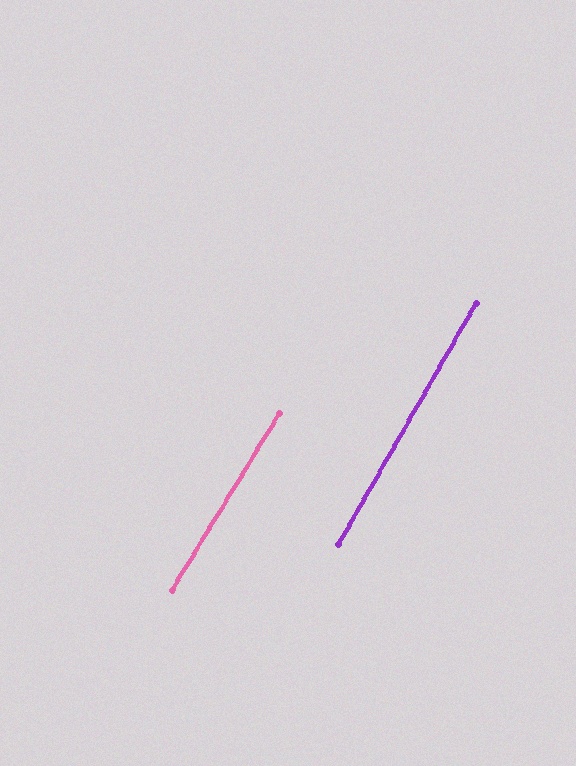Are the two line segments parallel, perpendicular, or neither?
Parallel — their directions differ by only 1.7°.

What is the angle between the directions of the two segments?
Approximately 2 degrees.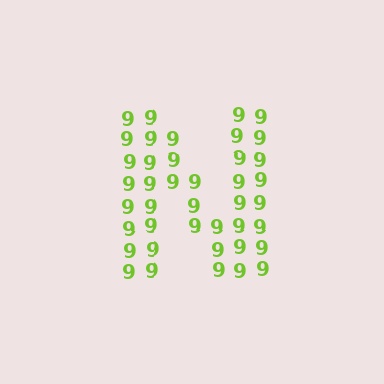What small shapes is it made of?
It is made of small digit 9's.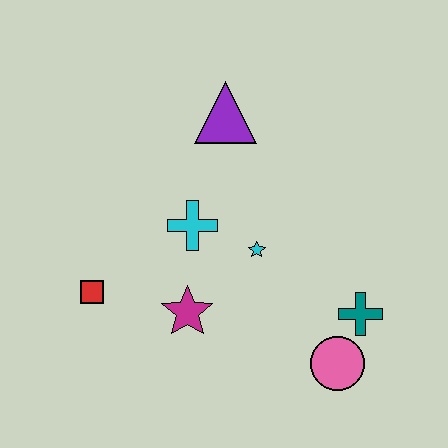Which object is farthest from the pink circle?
The purple triangle is farthest from the pink circle.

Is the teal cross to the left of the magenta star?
No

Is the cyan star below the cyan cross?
Yes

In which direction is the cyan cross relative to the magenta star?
The cyan cross is above the magenta star.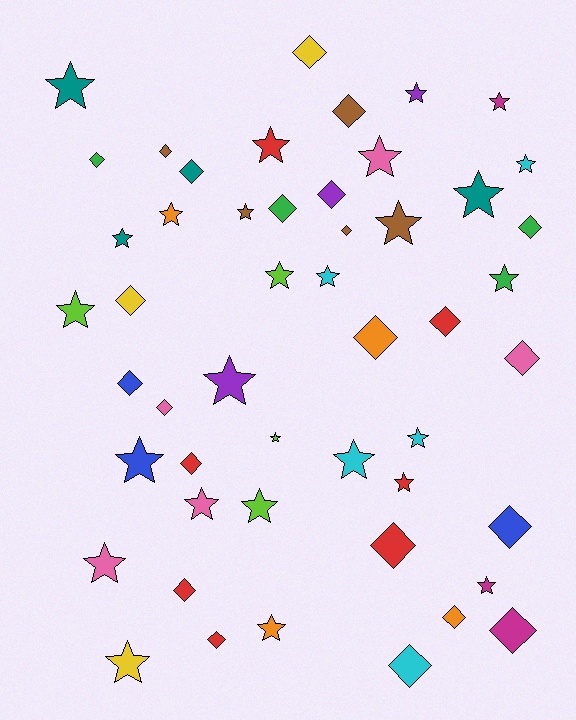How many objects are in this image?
There are 50 objects.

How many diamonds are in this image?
There are 23 diamonds.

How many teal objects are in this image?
There are 4 teal objects.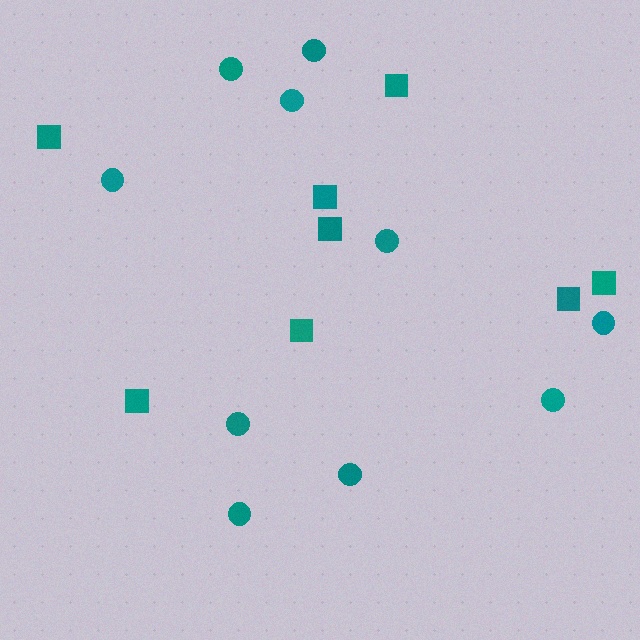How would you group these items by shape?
There are 2 groups: one group of circles (10) and one group of squares (8).